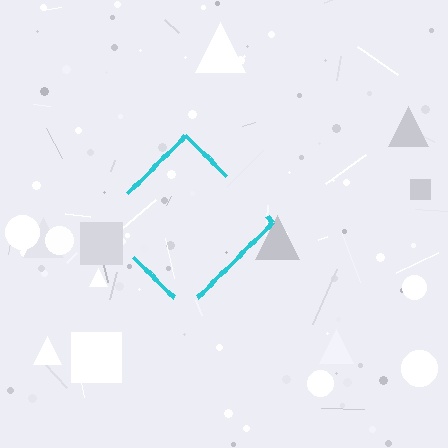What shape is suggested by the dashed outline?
The dashed outline suggests a diamond.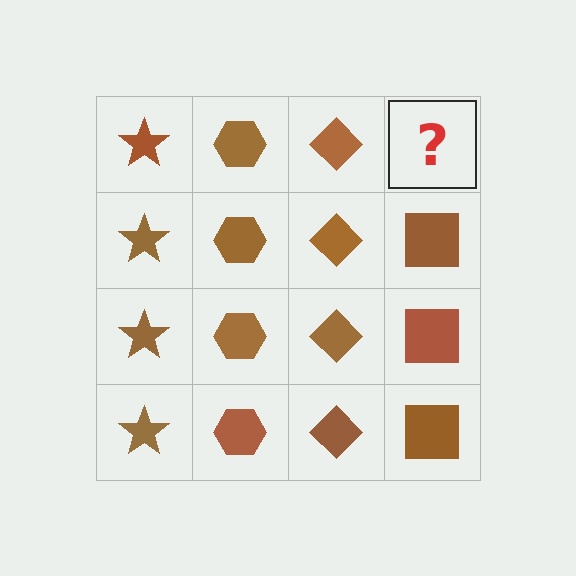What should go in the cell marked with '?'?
The missing cell should contain a brown square.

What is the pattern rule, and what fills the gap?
The rule is that each column has a consistent shape. The gap should be filled with a brown square.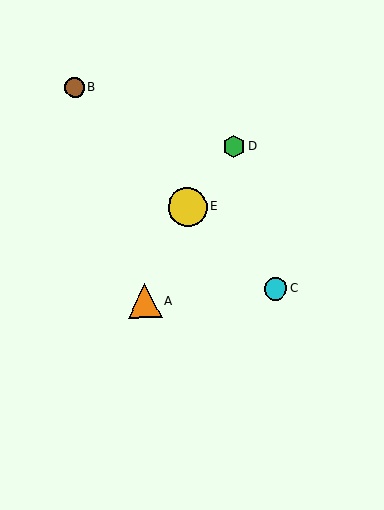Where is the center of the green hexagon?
The center of the green hexagon is at (234, 146).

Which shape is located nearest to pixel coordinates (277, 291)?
The cyan circle (labeled C) at (276, 289) is nearest to that location.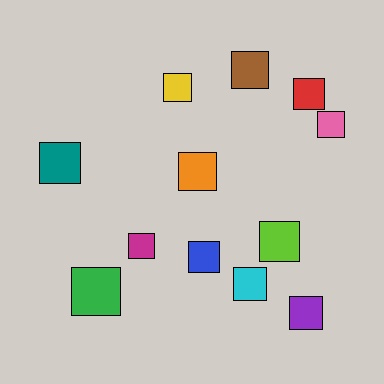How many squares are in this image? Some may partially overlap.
There are 12 squares.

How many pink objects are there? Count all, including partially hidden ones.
There is 1 pink object.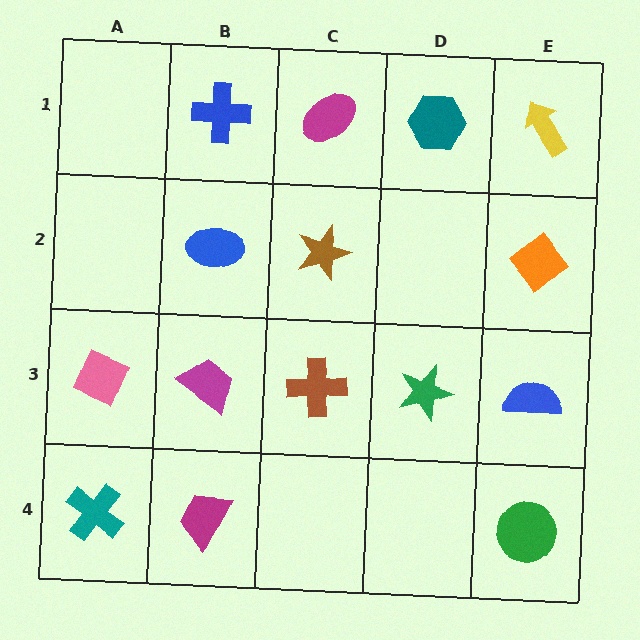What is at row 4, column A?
A teal cross.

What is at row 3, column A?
A pink diamond.